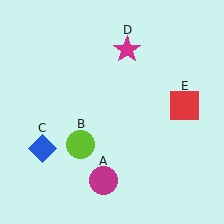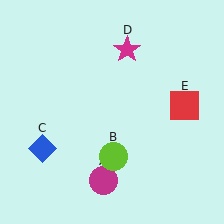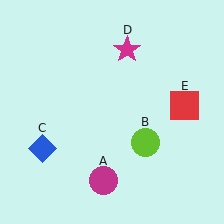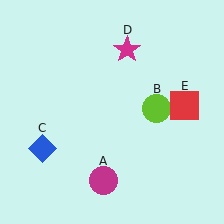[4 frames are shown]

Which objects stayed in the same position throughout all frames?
Magenta circle (object A) and blue diamond (object C) and magenta star (object D) and red square (object E) remained stationary.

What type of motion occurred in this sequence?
The lime circle (object B) rotated counterclockwise around the center of the scene.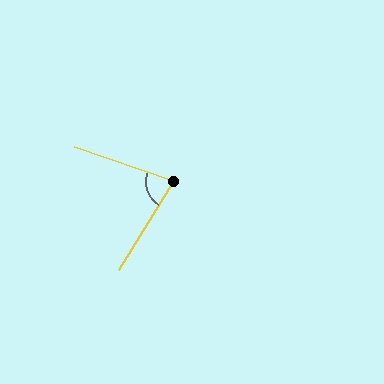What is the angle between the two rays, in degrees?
Approximately 78 degrees.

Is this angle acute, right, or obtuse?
It is acute.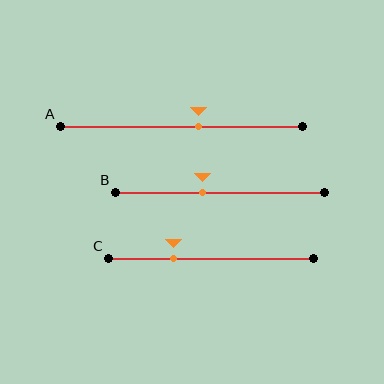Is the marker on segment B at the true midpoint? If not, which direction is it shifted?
No, the marker on segment B is shifted to the left by about 8% of the segment length.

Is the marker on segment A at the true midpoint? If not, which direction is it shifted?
No, the marker on segment A is shifted to the right by about 7% of the segment length.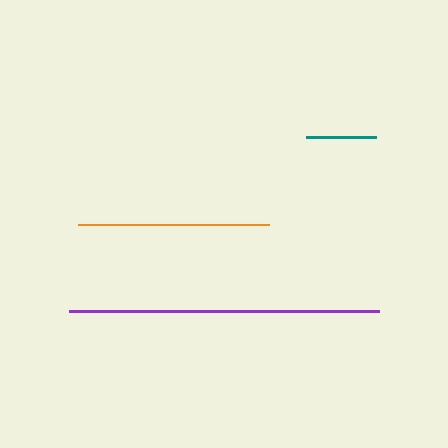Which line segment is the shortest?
The teal line is the shortest at approximately 70 pixels.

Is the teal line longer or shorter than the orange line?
The orange line is longer than the teal line.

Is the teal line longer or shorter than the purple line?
The purple line is longer than the teal line.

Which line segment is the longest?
The purple line is the longest at approximately 310 pixels.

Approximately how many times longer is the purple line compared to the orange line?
The purple line is approximately 1.6 times the length of the orange line.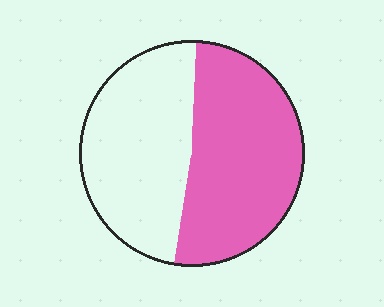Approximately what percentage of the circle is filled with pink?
Approximately 50%.